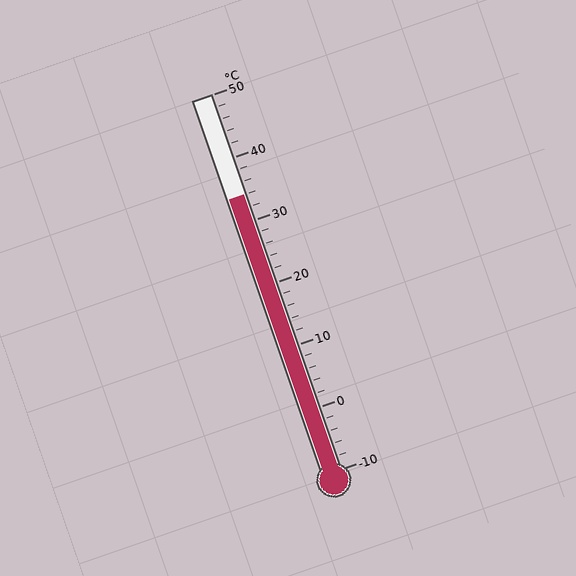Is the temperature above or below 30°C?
The temperature is above 30°C.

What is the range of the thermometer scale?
The thermometer scale ranges from -10°C to 50°C.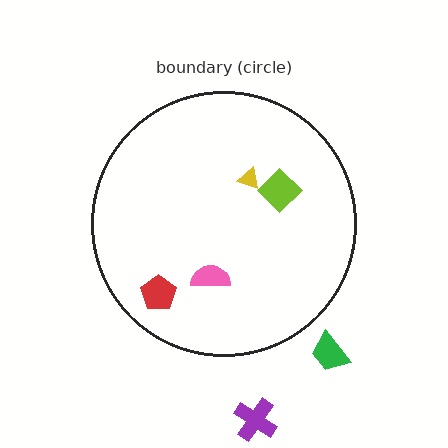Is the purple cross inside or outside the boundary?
Outside.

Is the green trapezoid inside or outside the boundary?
Outside.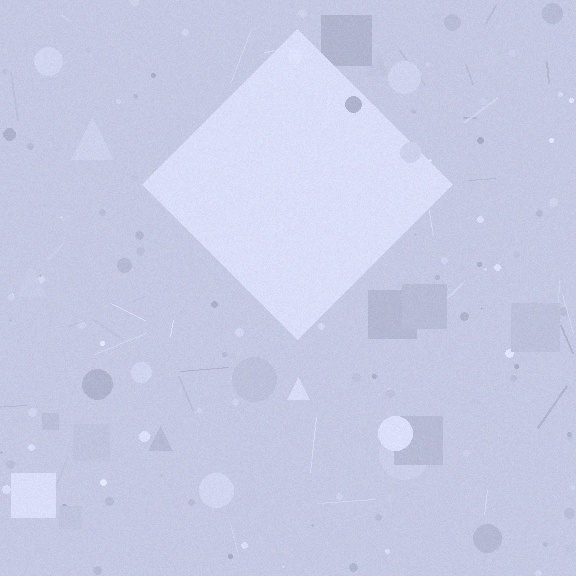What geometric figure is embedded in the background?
A diamond is embedded in the background.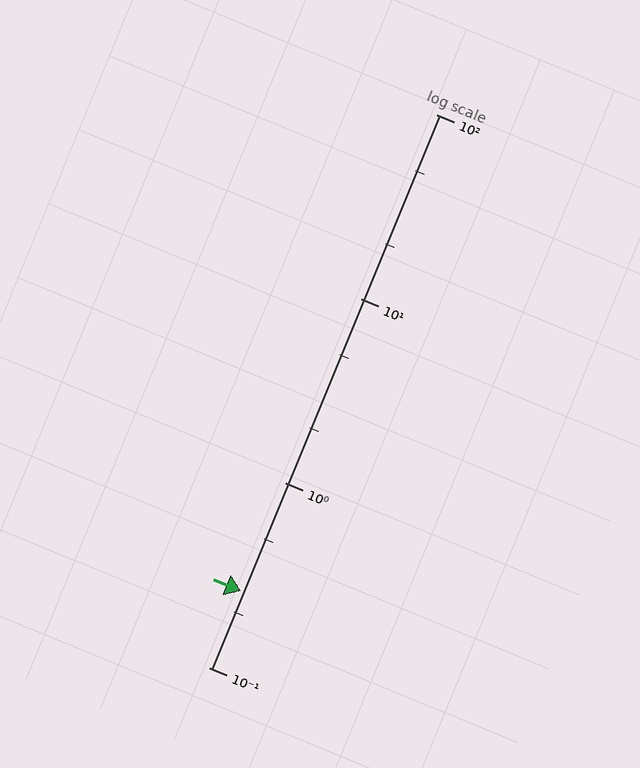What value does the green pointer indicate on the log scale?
The pointer indicates approximately 0.26.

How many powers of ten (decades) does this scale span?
The scale spans 3 decades, from 0.1 to 100.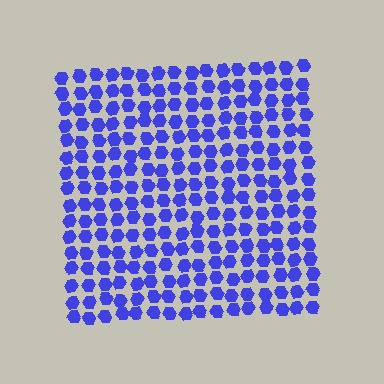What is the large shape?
The large shape is a square.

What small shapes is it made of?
It is made of small hexagons.